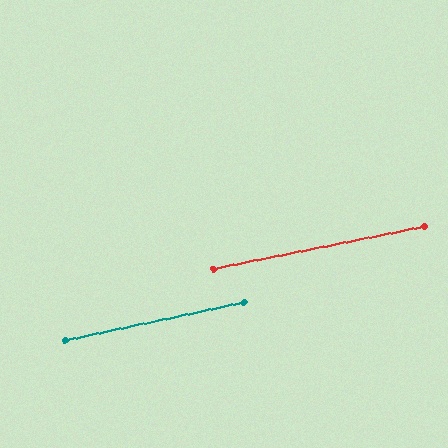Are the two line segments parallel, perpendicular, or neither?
Parallel — their directions differ by only 0.5°.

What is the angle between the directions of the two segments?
Approximately 0 degrees.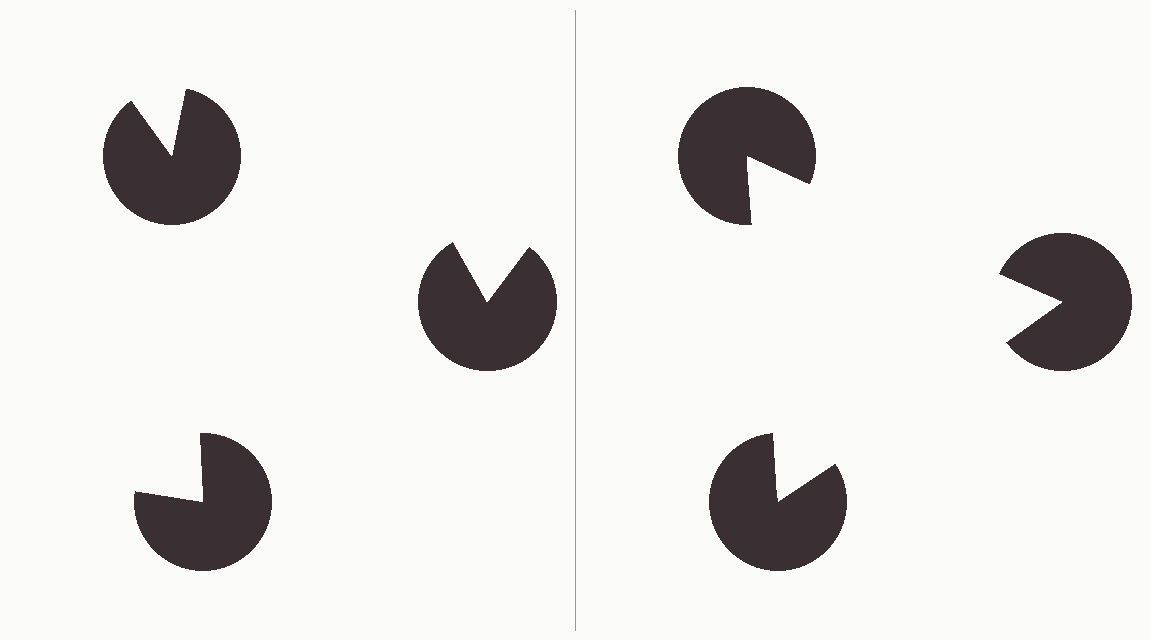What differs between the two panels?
The pac-man discs are positioned identically on both sides; only the wedge orientations differ. On the right they align to a triangle; on the left they are misaligned.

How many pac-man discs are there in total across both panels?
6 — 3 on each side.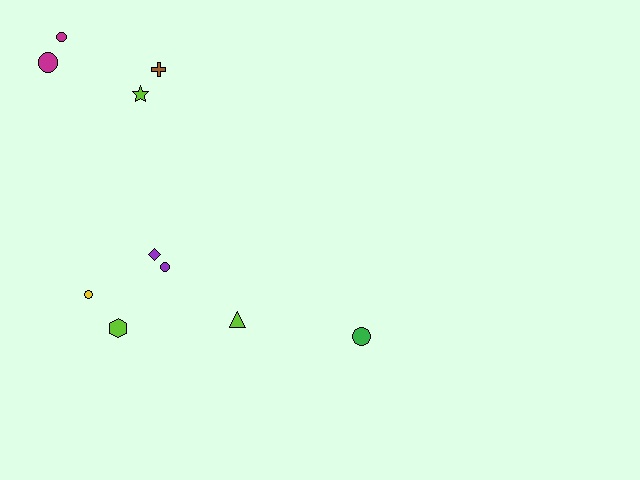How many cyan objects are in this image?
There are no cyan objects.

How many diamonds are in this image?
There is 1 diamond.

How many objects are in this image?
There are 10 objects.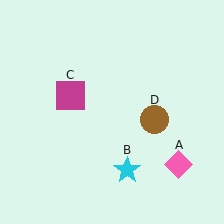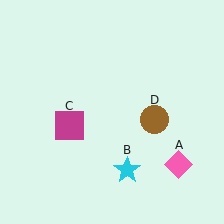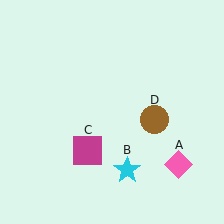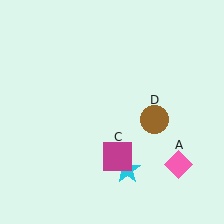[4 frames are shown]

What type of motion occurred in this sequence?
The magenta square (object C) rotated counterclockwise around the center of the scene.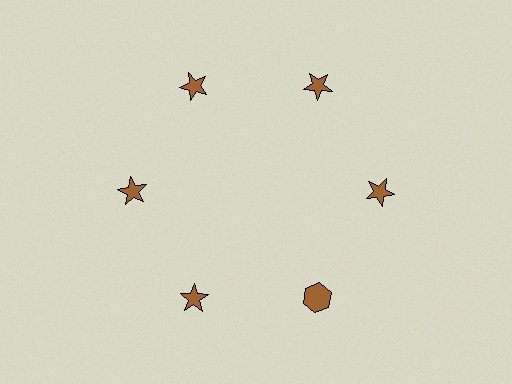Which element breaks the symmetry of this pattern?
The brown hexagon at roughly the 5 o'clock position breaks the symmetry. All other shapes are brown stars.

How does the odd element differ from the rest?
It has a different shape: hexagon instead of star.